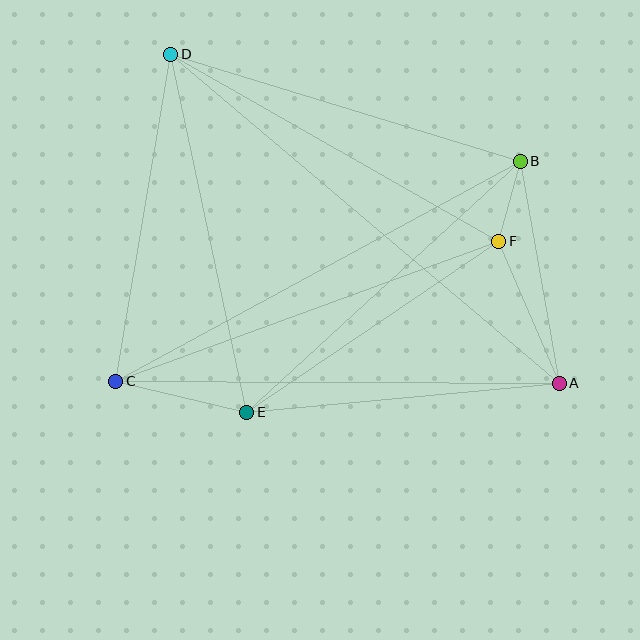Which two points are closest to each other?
Points B and F are closest to each other.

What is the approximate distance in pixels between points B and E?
The distance between B and E is approximately 371 pixels.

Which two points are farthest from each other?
Points A and D are farthest from each other.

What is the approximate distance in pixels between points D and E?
The distance between D and E is approximately 366 pixels.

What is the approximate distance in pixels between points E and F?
The distance between E and F is approximately 305 pixels.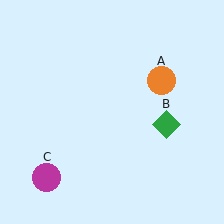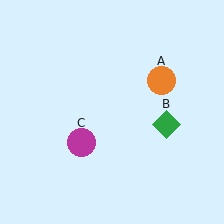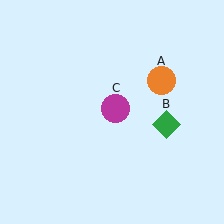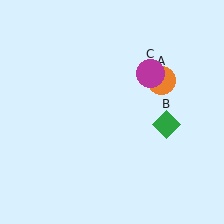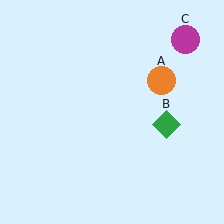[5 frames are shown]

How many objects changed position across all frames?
1 object changed position: magenta circle (object C).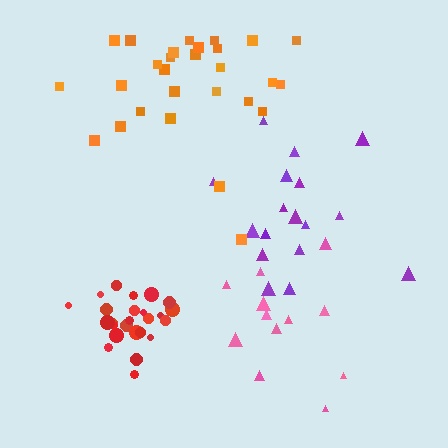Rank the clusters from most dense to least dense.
red, pink, orange, purple.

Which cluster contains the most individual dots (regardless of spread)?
Orange (28).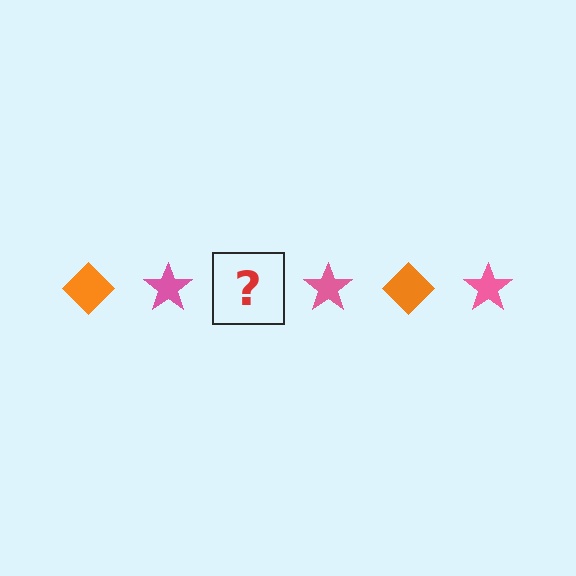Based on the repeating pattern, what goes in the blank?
The blank should be an orange diamond.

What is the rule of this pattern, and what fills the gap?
The rule is that the pattern alternates between orange diamond and pink star. The gap should be filled with an orange diamond.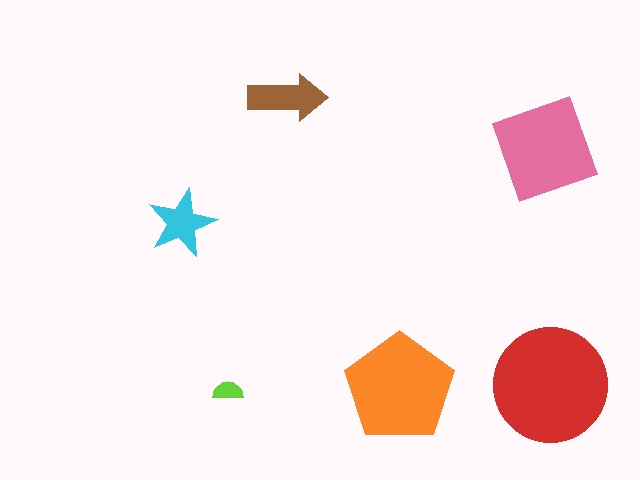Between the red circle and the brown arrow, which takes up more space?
The red circle.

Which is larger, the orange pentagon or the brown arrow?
The orange pentagon.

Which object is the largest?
The red circle.